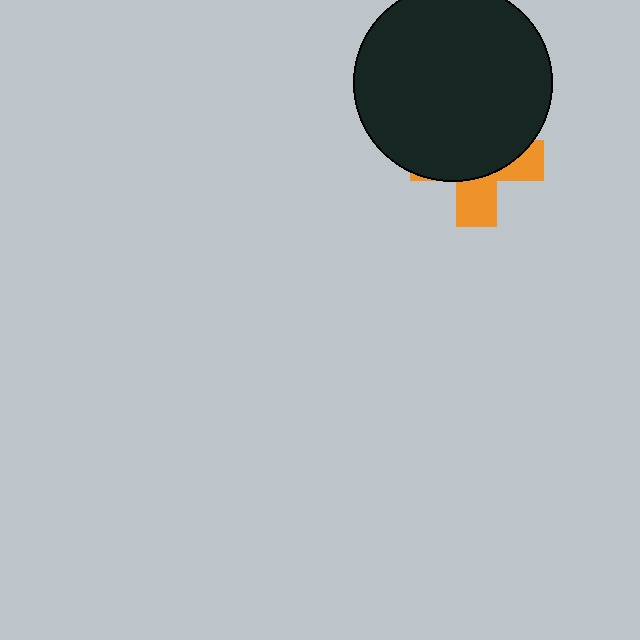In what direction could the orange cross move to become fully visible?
The orange cross could move down. That would shift it out from behind the black circle entirely.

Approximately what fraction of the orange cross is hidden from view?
Roughly 64% of the orange cross is hidden behind the black circle.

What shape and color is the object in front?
The object in front is a black circle.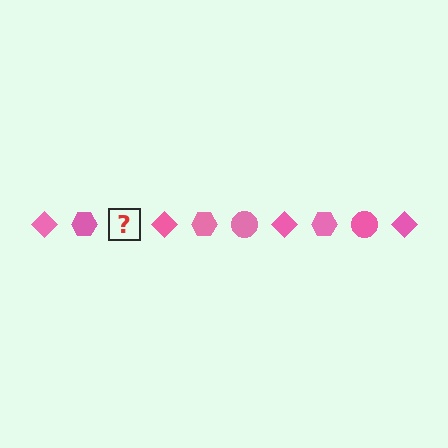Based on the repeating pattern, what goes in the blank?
The blank should be a pink circle.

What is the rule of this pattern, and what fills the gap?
The rule is that the pattern cycles through diamond, hexagon, circle shapes in pink. The gap should be filled with a pink circle.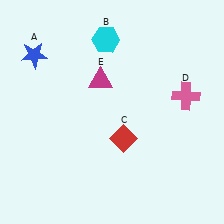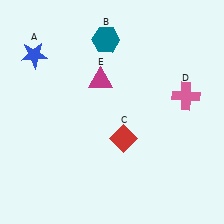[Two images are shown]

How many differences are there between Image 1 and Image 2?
There is 1 difference between the two images.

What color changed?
The hexagon (B) changed from cyan in Image 1 to teal in Image 2.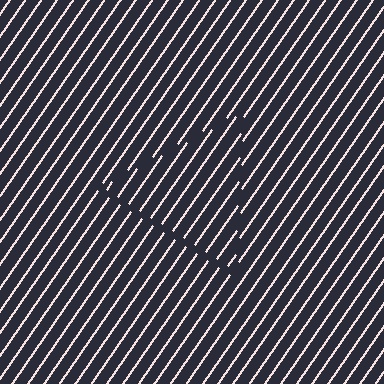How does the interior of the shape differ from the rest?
The interior of the shape contains the same grating, shifted by half a period — the contour is defined by the phase discontinuity where line-ends from the inner and outer gratings abut.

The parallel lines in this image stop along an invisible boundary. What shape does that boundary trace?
An illusory triangle. The interior of the shape contains the same grating, shifted by half a period — the contour is defined by the phase discontinuity where line-ends from the inner and outer gratings abut.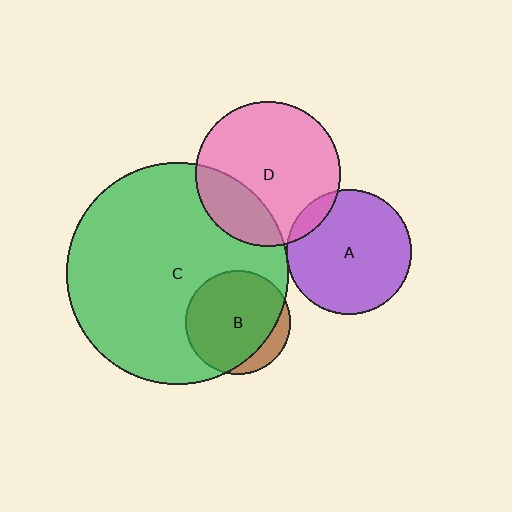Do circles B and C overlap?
Yes.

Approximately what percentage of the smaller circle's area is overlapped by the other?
Approximately 85%.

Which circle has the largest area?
Circle C (green).